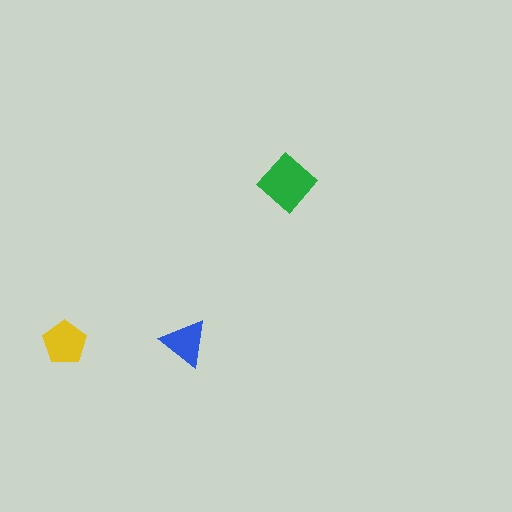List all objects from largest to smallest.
The green diamond, the yellow pentagon, the blue triangle.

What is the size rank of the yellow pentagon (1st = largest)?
2nd.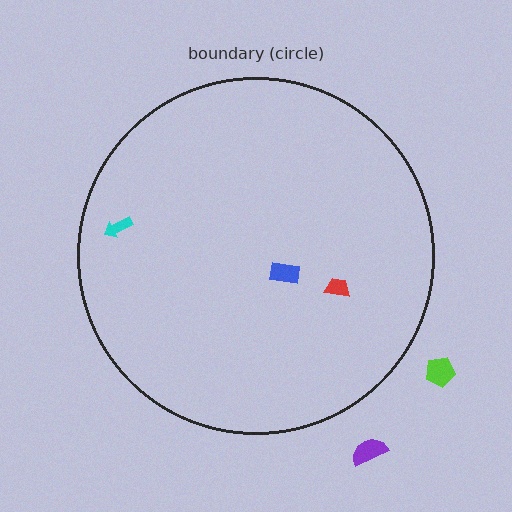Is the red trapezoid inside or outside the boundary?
Inside.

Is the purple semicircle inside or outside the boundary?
Outside.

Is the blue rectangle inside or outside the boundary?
Inside.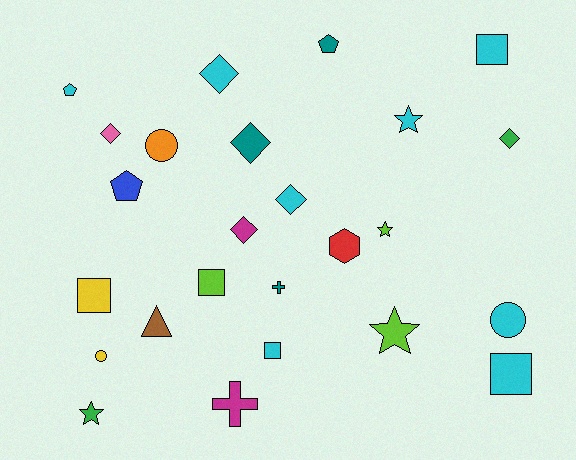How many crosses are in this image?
There are 2 crosses.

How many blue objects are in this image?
There is 1 blue object.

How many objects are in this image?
There are 25 objects.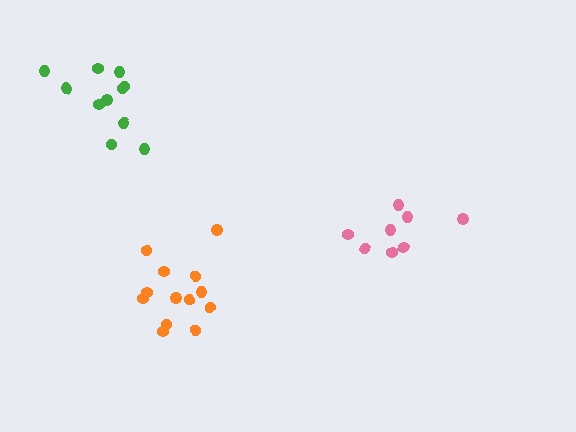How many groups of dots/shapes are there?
There are 3 groups.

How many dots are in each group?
Group 1: 8 dots, Group 2: 11 dots, Group 3: 13 dots (32 total).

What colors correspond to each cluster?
The clusters are colored: pink, green, orange.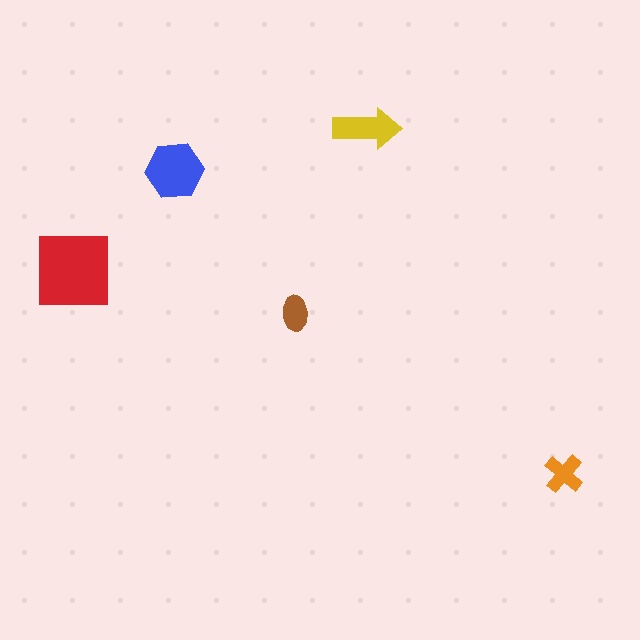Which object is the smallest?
The brown ellipse.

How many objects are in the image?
There are 5 objects in the image.